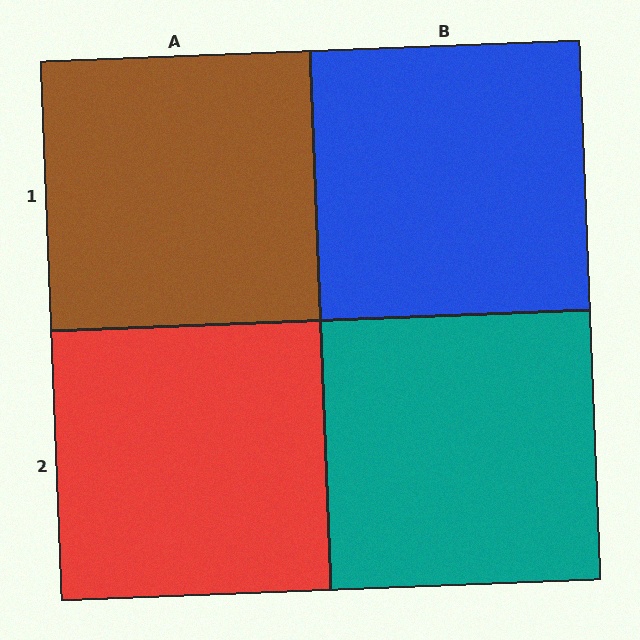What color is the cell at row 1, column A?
Brown.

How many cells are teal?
1 cell is teal.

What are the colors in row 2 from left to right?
Red, teal.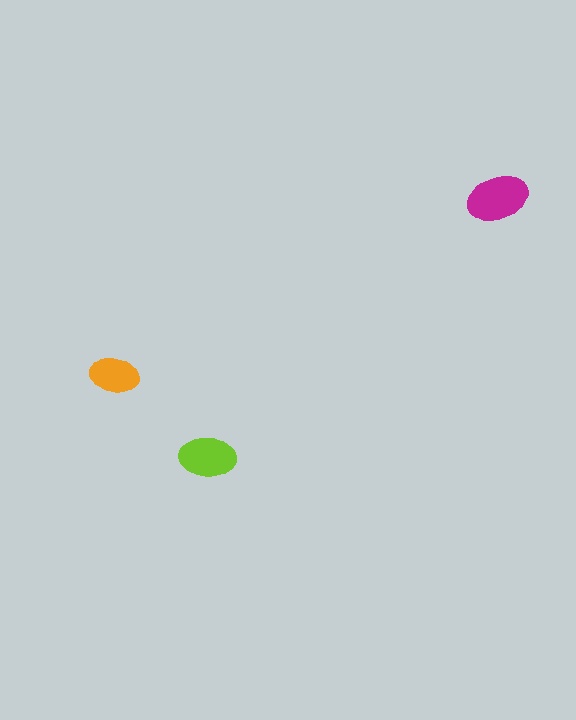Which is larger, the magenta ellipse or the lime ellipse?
The magenta one.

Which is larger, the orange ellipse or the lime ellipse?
The lime one.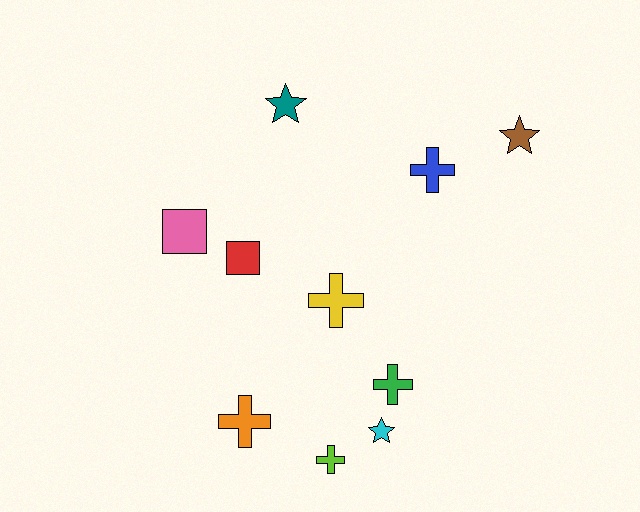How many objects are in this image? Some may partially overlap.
There are 10 objects.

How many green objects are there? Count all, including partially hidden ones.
There is 1 green object.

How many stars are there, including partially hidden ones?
There are 3 stars.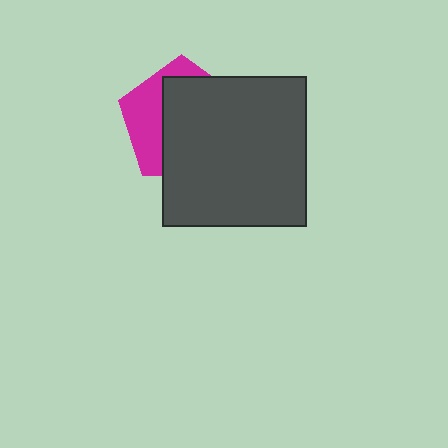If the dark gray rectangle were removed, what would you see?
You would see the complete magenta pentagon.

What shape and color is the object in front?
The object in front is a dark gray rectangle.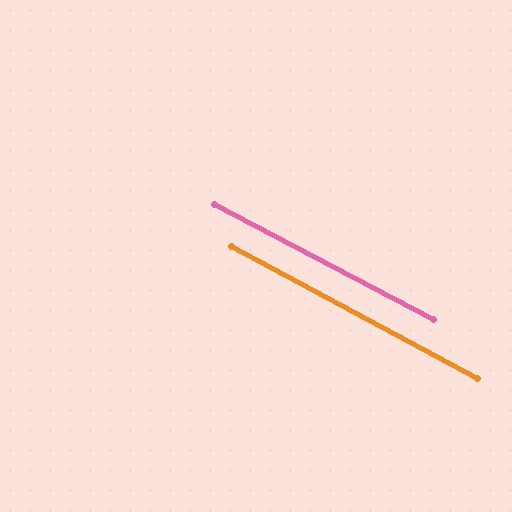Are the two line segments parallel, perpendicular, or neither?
Parallel — their directions differ by only 0.6°.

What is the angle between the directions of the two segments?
Approximately 1 degree.